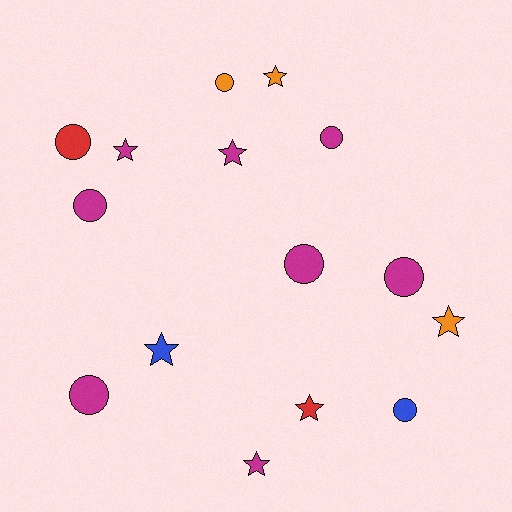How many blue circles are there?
There is 1 blue circle.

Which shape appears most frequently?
Circle, with 8 objects.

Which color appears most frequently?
Magenta, with 8 objects.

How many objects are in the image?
There are 15 objects.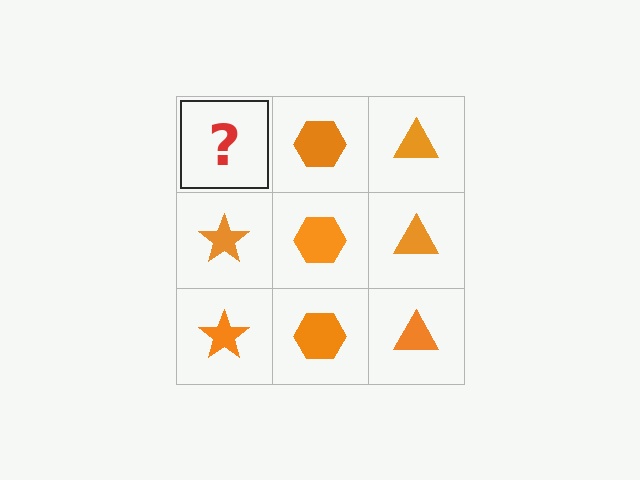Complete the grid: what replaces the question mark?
The question mark should be replaced with an orange star.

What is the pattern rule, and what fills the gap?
The rule is that each column has a consistent shape. The gap should be filled with an orange star.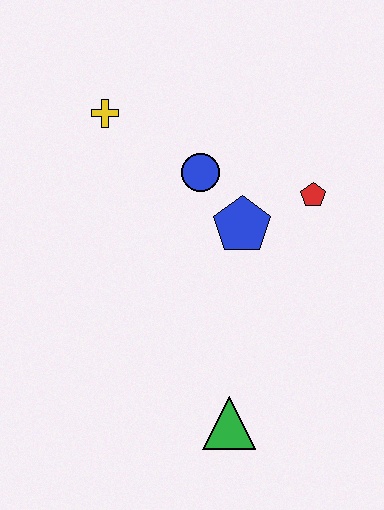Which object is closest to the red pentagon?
The blue pentagon is closest to the red pentagon.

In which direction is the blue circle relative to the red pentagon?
The blue circle is to the left of the red pentagon.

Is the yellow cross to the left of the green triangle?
Yes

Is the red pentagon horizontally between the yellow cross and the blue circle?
No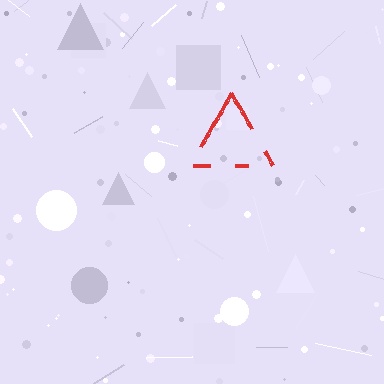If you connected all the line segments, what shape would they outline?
They would outline a triangle.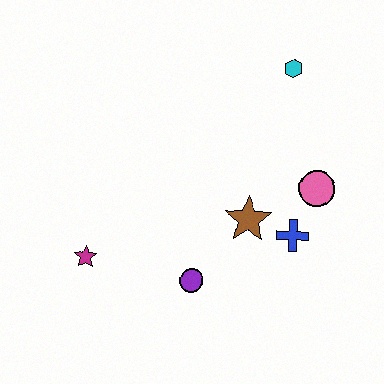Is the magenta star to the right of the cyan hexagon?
No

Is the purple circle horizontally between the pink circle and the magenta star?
Yes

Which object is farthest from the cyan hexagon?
The magenta star is farthest from the cyan hexagon.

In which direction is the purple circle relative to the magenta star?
The purple circle is to the right of the magenta star.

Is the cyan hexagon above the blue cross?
Yes